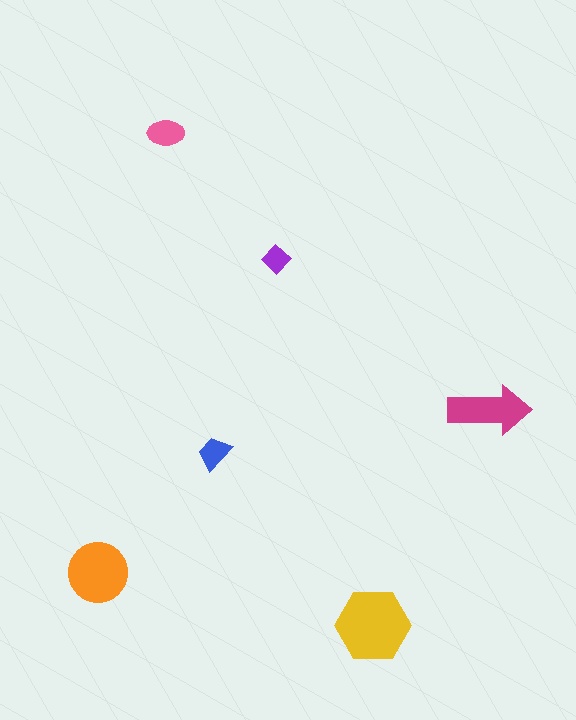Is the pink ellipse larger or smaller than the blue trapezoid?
Larger.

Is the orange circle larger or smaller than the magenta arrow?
Larger.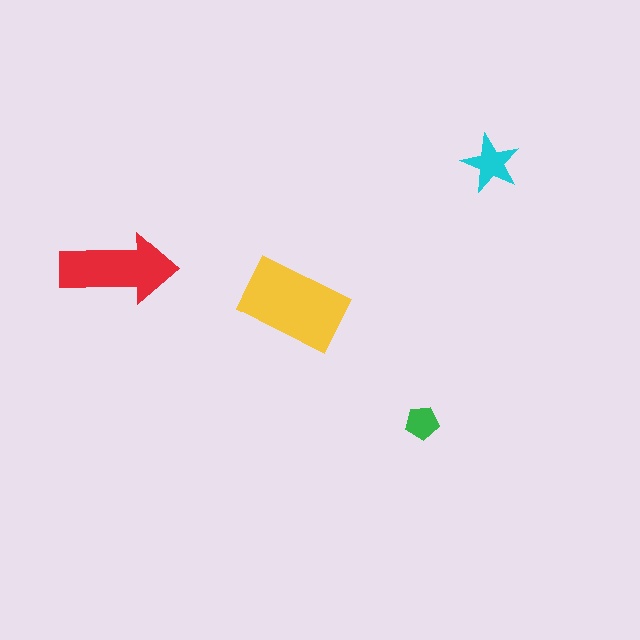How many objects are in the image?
There are 4 objects in the image.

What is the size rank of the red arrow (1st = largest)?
2nd.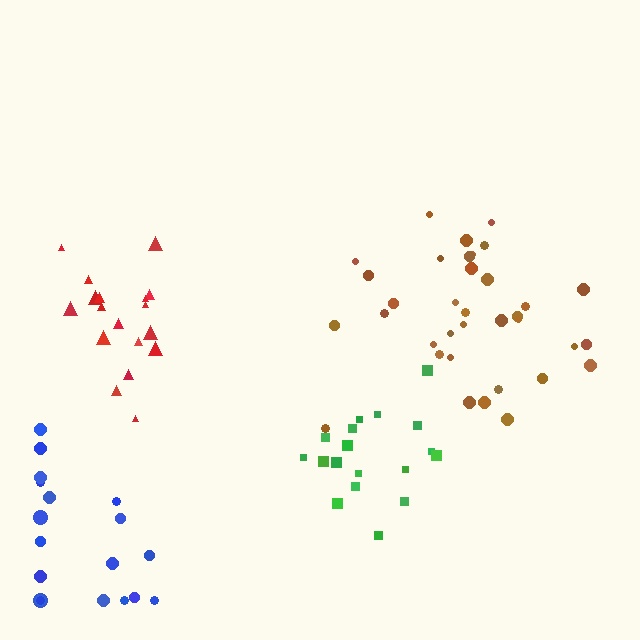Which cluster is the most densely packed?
Red.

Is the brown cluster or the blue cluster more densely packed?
Brown.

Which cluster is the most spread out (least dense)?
Blue.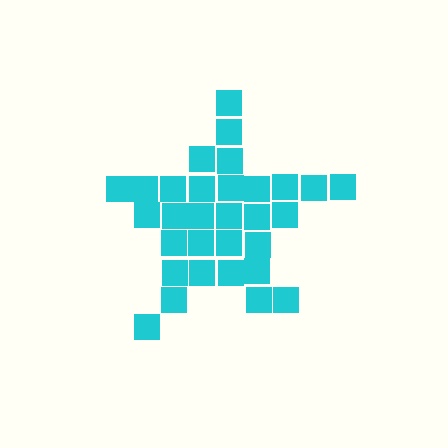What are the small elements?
The small elements are squares.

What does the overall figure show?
The overall figure shows a star.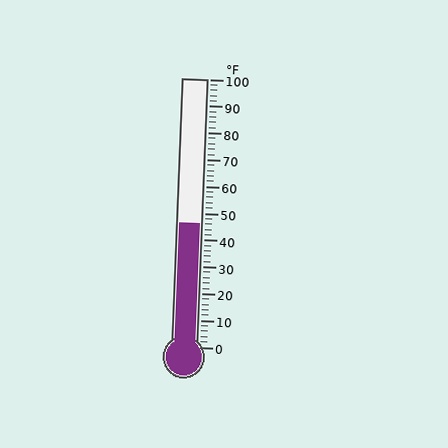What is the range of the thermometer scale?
The thermometer scale ranges from 0°F to 100°F.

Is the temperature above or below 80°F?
The temperature is below 80°F.